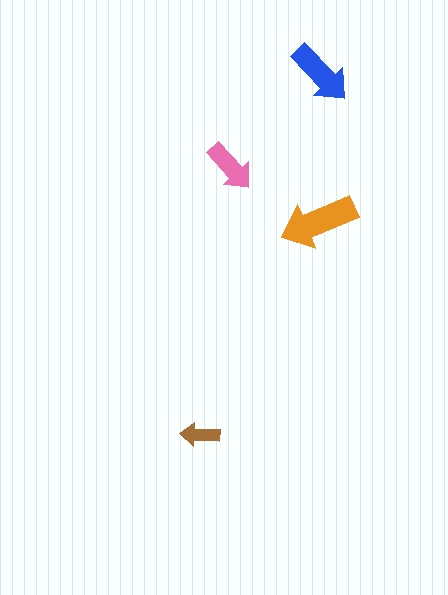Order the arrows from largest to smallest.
the orange one, the blue one, the pink one, the brown one.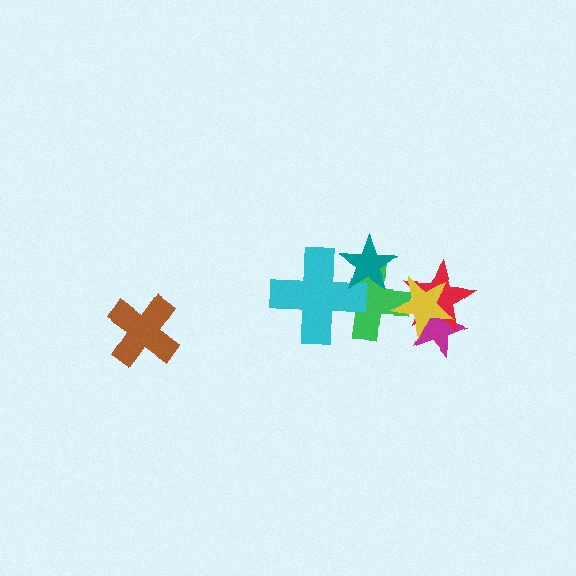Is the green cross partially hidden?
Yes, it is partially covered by another shape.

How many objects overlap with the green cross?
4 objects overlap with the green cross.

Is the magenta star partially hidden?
Yes, it is partially covered by another shape.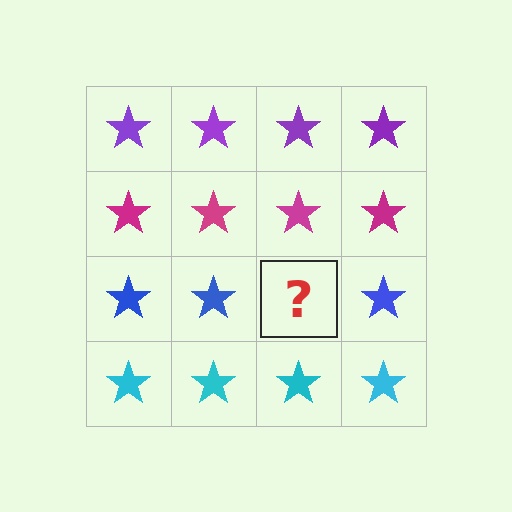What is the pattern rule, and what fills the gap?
The rule is that each row has a consistent color. The gap should be filled with a blue star.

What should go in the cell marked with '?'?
The missing cell should contain a blue star.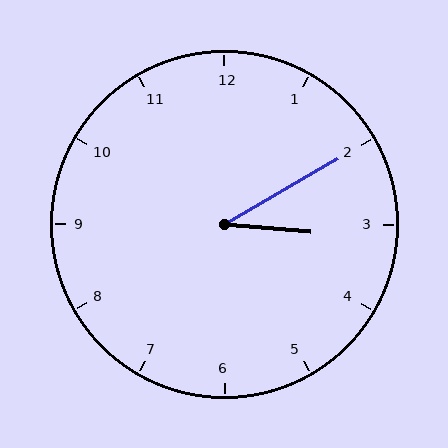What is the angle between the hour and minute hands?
Approximately 35 degrees.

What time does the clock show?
3:10.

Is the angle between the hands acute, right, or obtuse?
It is acute.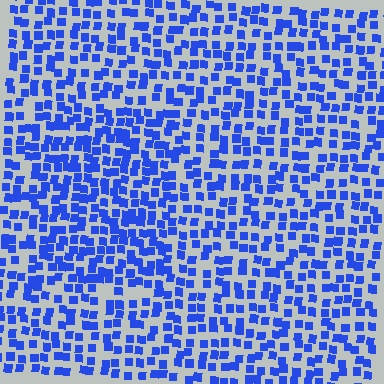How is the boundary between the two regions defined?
The boundary is defined by a change in element density (approximately 1.4x ratio). All elements are the same color, size, and shape.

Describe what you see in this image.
The image contains small blue elements arranged at two different densities. A rectangle-shaped region is visible where the elements are more densely packed than the surrounding area.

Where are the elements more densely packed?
The elements are more densely packed inside the rectangle boundary.